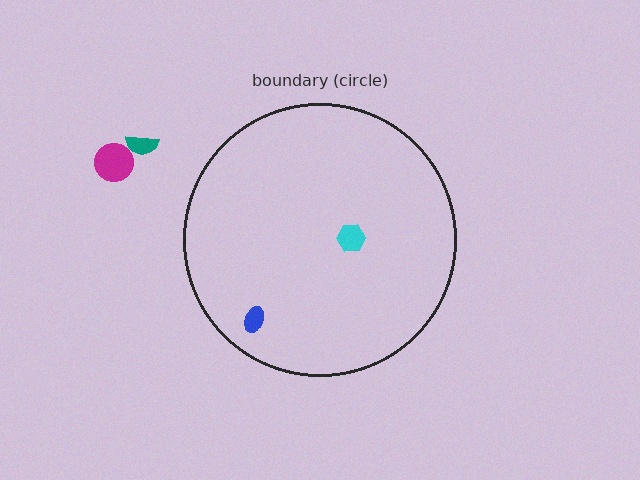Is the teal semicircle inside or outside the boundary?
Outside.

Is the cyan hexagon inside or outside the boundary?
Inside.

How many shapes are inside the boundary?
2 inside, 2 outside.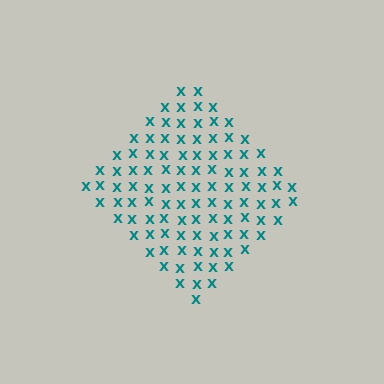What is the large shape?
The large shape is a diamond.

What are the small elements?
The small elements are letter X's.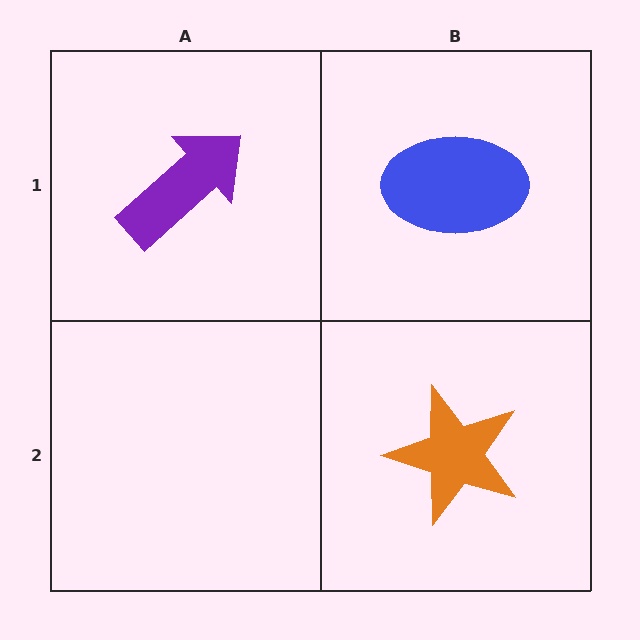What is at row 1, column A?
A purple arrow.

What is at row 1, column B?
A blue ellipse.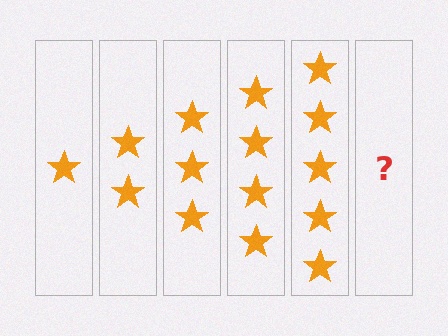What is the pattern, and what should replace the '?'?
The pattern is that each step adds one more star. The '?' should be 6 stars.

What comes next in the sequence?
The next element should be 6 stars.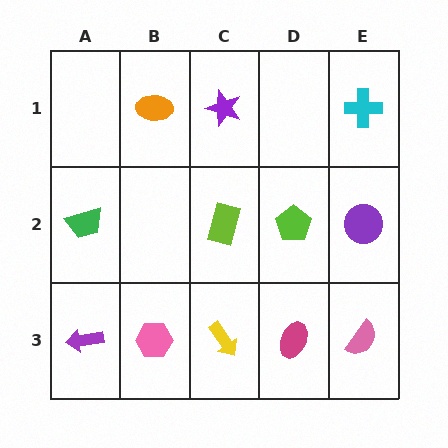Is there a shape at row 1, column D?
No, that cell is empty.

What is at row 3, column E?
A pink semicircle.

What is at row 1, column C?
A purple star.